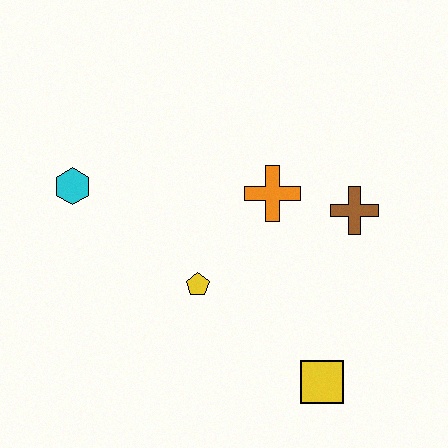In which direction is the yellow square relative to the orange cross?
The yellow square is below the orange cross.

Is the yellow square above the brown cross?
No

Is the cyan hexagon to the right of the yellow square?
No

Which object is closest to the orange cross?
The brown cross is closest to the orange cross.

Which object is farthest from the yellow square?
The cyan hexagon is farthest from the yellow square.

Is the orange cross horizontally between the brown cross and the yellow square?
No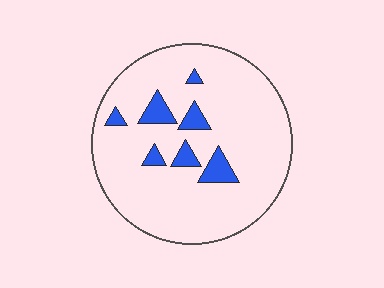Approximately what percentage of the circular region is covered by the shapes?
Approximately 10%.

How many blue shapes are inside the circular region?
7.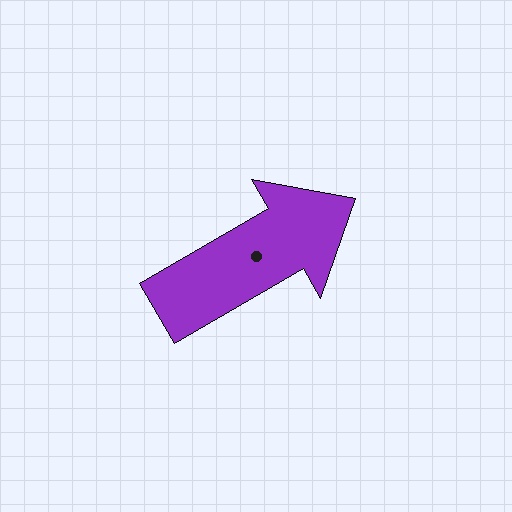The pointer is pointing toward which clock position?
Roughly 2 o'clock.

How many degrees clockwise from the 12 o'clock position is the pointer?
Approximately 60 degrees.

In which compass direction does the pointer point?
Northeast.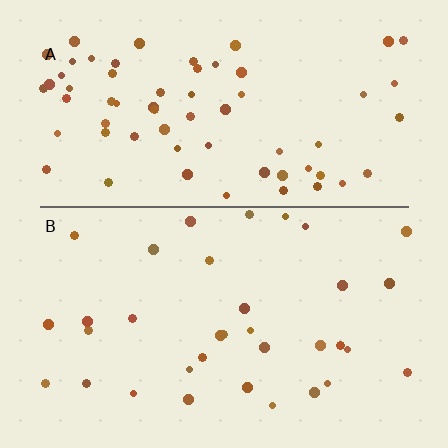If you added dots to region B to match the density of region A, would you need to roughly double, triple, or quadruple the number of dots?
Approximately double.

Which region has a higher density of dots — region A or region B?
A (the top).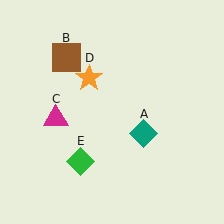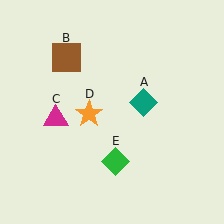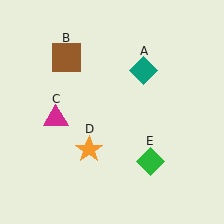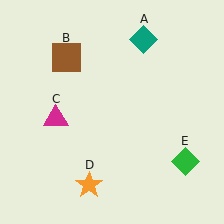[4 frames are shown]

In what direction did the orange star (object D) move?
The orange star (object D) moved down.